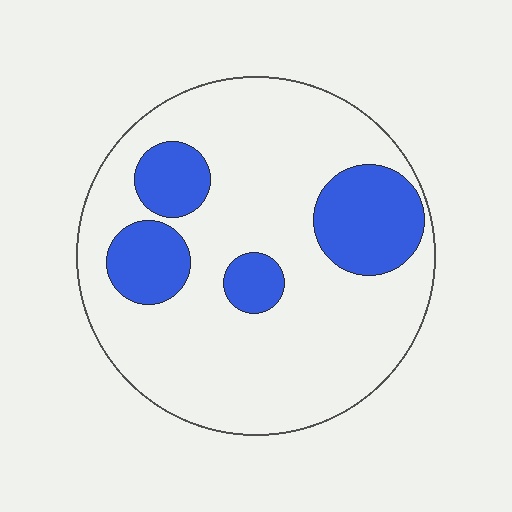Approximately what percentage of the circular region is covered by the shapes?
Approximately 25%.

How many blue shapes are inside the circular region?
4.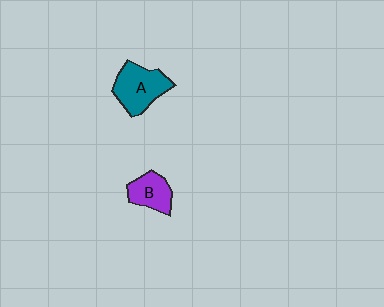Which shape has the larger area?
Shape A (teal).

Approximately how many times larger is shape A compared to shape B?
Approximately 1.5 times.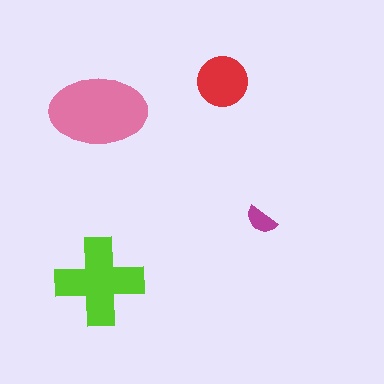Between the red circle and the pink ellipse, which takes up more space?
The pink ellipse.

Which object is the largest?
The pink ellipse.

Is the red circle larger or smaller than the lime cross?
Smaller.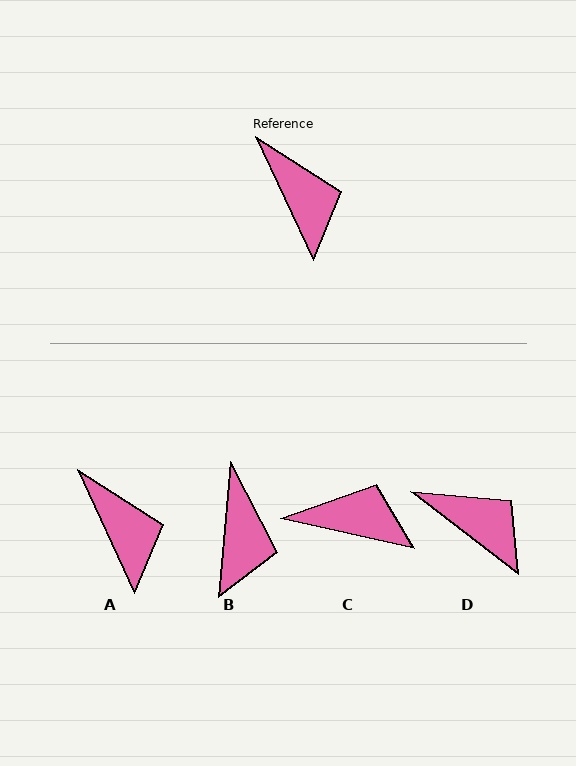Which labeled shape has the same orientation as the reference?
A.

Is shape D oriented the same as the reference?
No, it is off by about 27 degrees.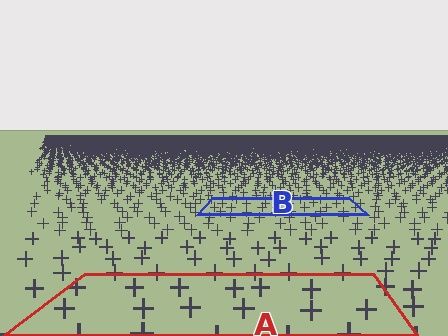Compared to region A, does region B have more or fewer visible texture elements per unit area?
Region B has more texture elements per unit area — they are packed more densely because it is farther away.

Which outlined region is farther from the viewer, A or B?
Region B is farther from the viewer — the texture elements inside it appear smaller and more densely packed.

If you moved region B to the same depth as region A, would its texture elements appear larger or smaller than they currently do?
They would appear larger. At a closer depth, the same texture elements are projected at a bigger on-screen size.